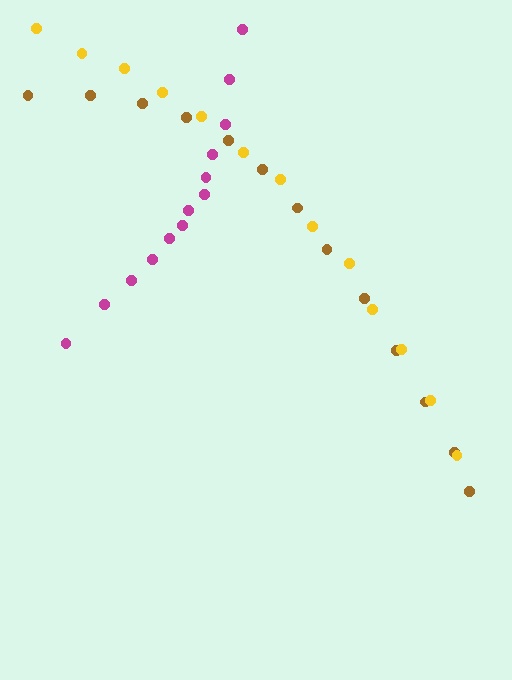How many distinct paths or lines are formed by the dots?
There are 3 distinct paths.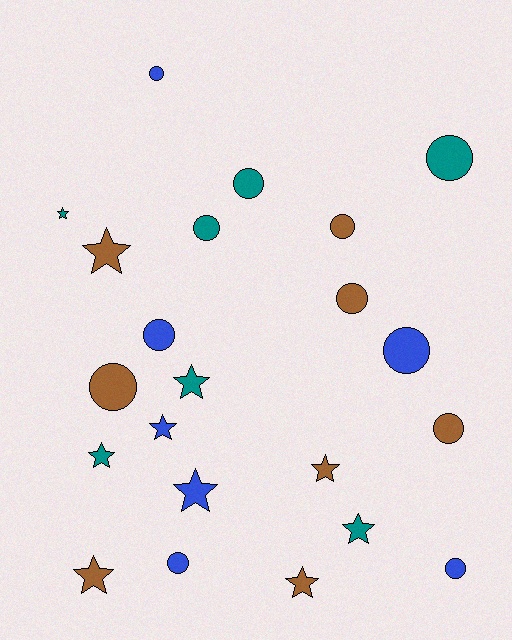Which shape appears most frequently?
Circle, with 12 objects.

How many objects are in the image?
There are 22 objects.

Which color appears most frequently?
Brown, with 8 objects.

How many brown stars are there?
There are 4 brown stars.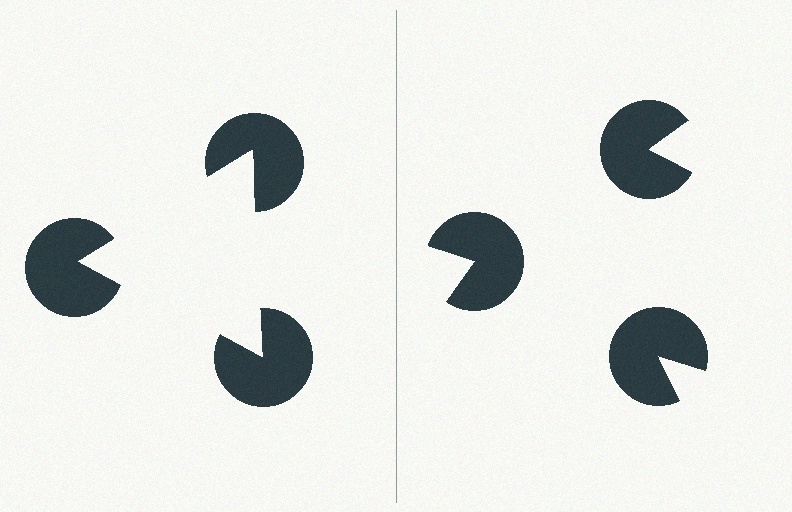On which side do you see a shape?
An illusory triangle appears on the left side. On the right side the wedge cuts are rotated, so no coherent shape forms.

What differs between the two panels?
The pac-man discs are positioned identically on both sides; only the wedge orientations differ. On the left they align to a triangle; on the right they are misaligned.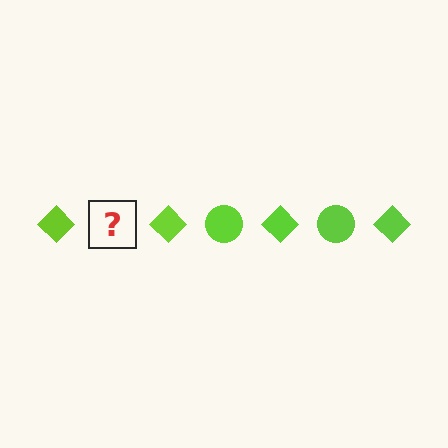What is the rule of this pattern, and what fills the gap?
The rule is that the pattern cycles through diamond, circle shapes in lime. The gap should be filled with a lime circle.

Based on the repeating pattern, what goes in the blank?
The blank should be a lime circle.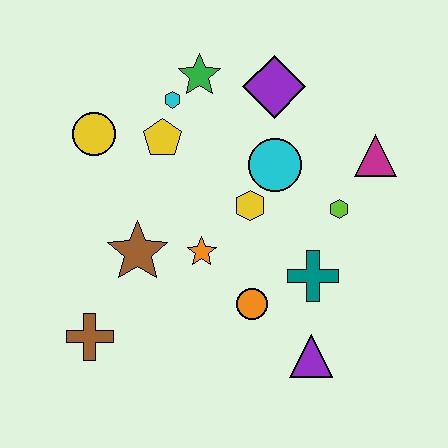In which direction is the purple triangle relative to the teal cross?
The purple triangle is below the teal cross.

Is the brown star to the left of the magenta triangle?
Yes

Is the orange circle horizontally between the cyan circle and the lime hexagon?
No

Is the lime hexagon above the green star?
No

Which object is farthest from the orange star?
The magenta triangle is farthest from the orange star.